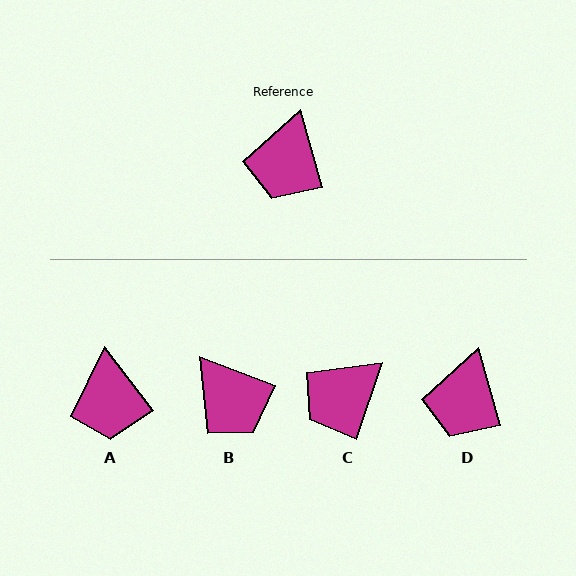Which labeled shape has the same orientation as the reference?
D.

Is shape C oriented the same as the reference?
No, it is off by about 35 degrees.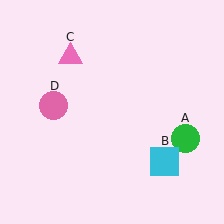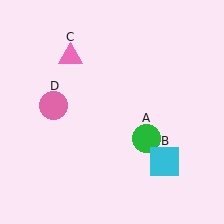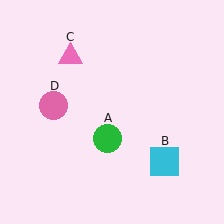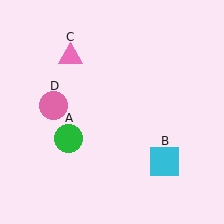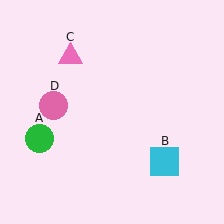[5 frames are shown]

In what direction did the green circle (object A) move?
The green circle (object A) moved left.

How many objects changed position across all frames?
1 object changed position: green circle (object A).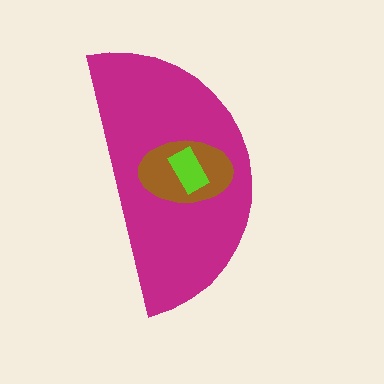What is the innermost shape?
The lime rectangle.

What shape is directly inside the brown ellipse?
The lime rectangle.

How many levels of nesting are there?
3.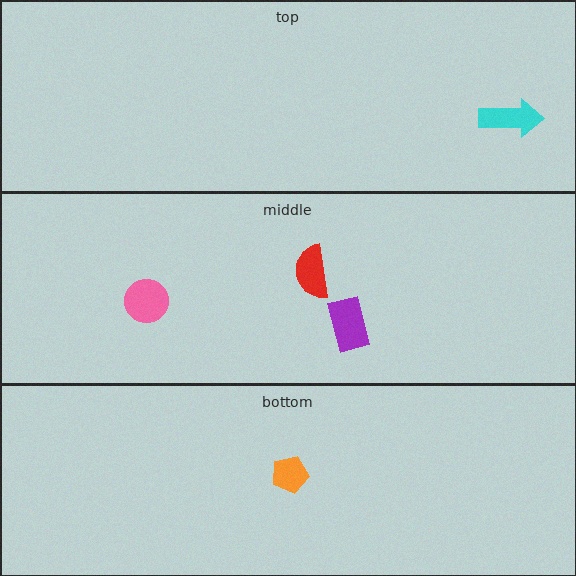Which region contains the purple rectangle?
The middle region.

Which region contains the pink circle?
The middle region.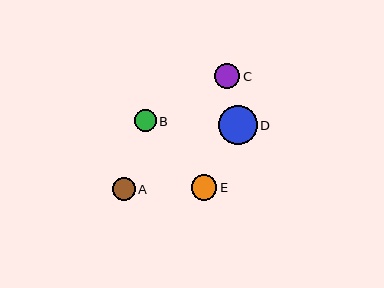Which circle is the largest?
Circle D is the largest with a size of approximately 39 pixels.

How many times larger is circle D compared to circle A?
Circle D is approximately 1.7 times the size of circle A.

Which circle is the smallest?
Circle B is the smallest with a size of approximately 22 pixels.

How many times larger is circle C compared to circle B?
Circle C is approximately 1.1 times the size of circle B.